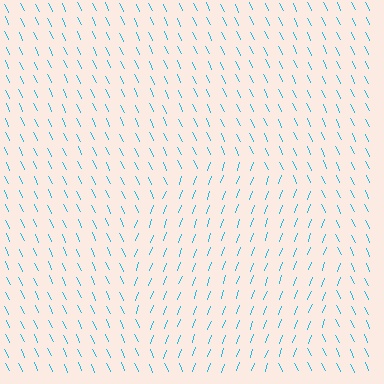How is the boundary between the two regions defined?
The boundary is defined purely by a change in line orientation (approximately 45 degrees difference). All lines are the same color and thickness.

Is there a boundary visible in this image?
Yes, there is a texture boundary formed by a change in line orientation.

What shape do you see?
I see a circle.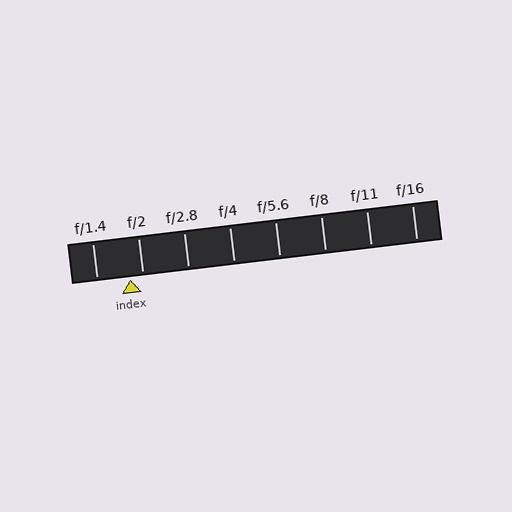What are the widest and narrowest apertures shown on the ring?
The widest aperture shown is f/1.4 and the narrowest is f/16.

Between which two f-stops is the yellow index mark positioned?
The index mark is between f/1.4 and f/2.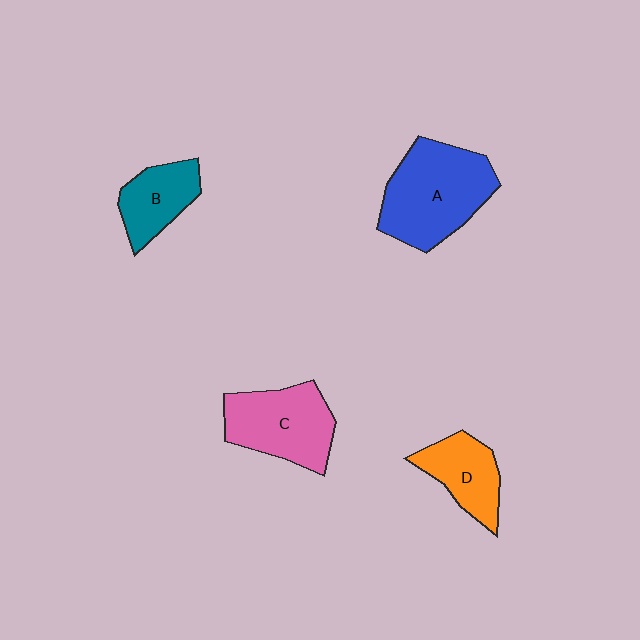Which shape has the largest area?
Shape A (blue).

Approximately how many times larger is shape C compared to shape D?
Approximately 1.4 times.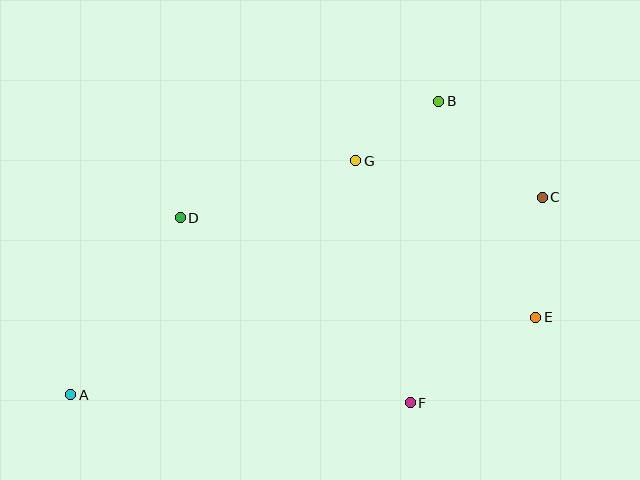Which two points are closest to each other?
Points B and G are closest to each other.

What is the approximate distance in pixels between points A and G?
The distance between A and G is approximately 369 pixels.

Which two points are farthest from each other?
Points A and C are farthest from each other.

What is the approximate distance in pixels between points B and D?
The distance between B and D is approximately 283 pixels.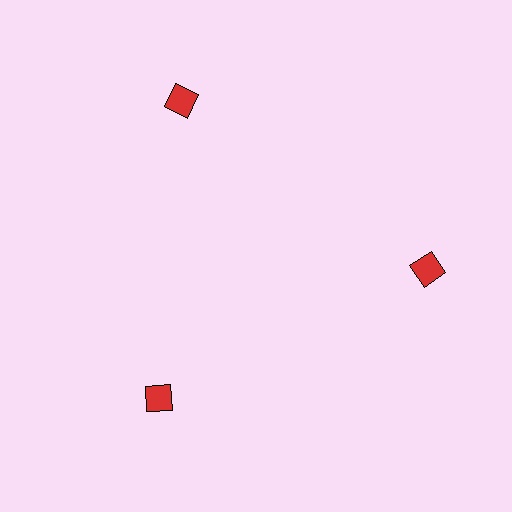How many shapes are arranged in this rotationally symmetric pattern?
There are 3 shapes, arranged in 3 groups of 1.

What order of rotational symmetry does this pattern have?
This pattern has 3-fold rotational symmetry.